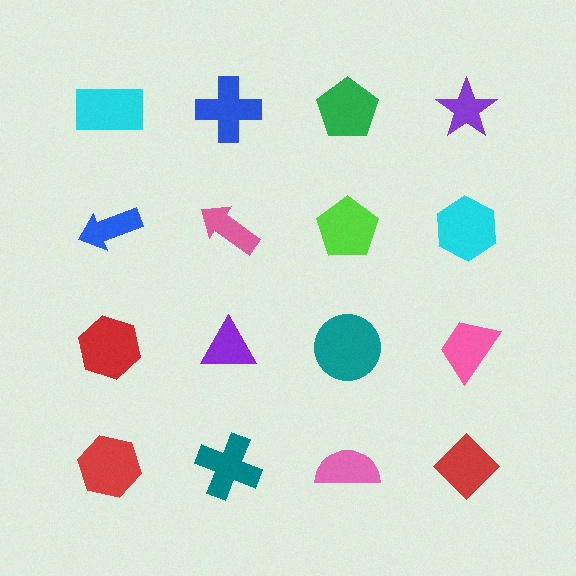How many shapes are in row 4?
4 shapes.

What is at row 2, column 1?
A blue arrow.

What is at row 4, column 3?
A pink semicircle.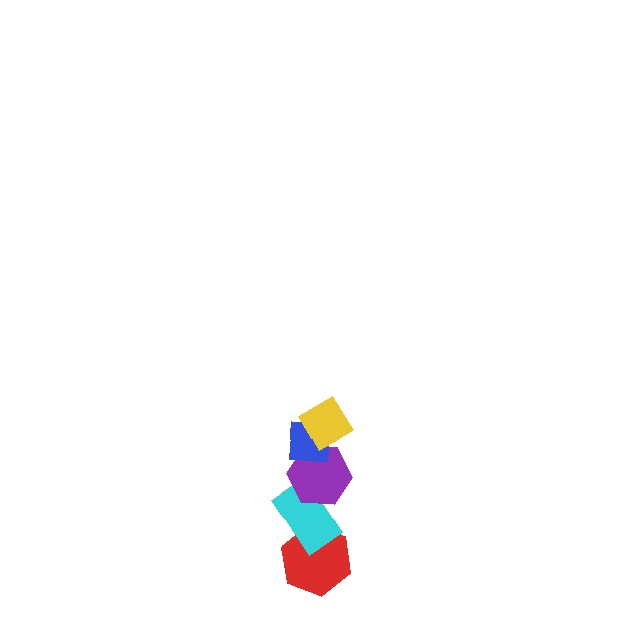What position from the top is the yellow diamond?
The yellow diamond is 1st from the top.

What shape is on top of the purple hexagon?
The blue square is on top of the purple hexagon.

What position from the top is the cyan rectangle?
The cyan rectangle is 4th from the top.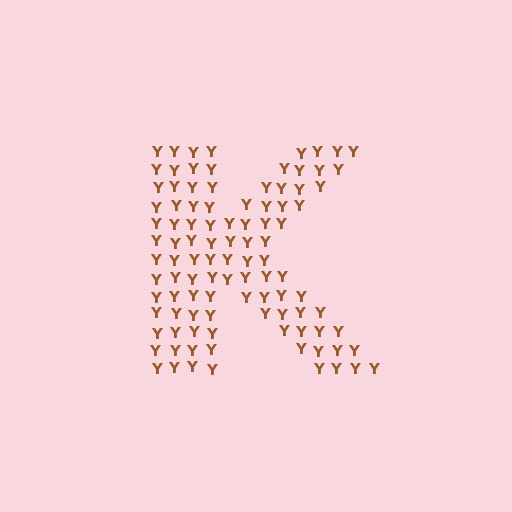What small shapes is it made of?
It is made of small letter Y's.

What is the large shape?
The large shape is the letter K.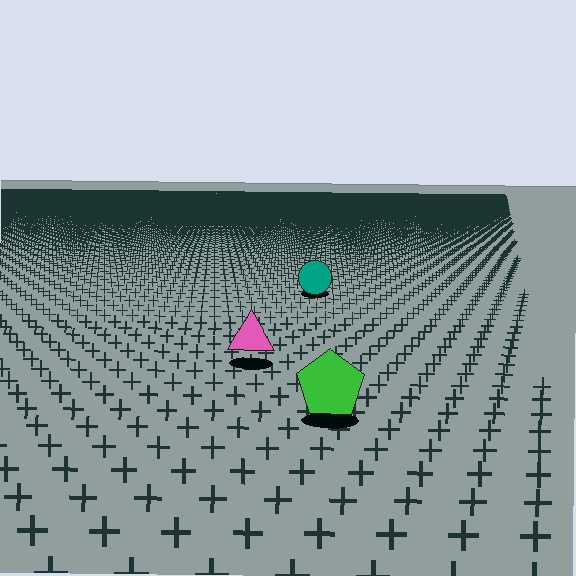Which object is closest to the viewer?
The green pentagon is closest. The texture marks near it are larger and more spread out.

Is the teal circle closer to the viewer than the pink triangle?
No. The pink triangle is closer — you can tell from the texture gradient: the ground texture is coarser near it.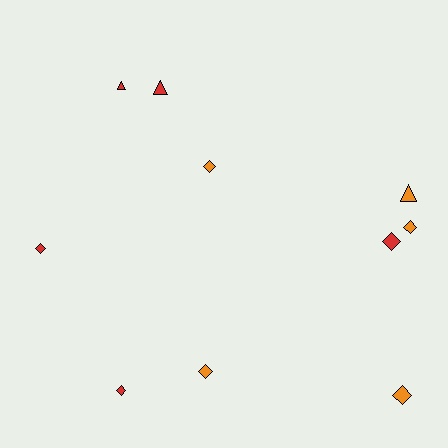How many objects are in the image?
There are 10 objects.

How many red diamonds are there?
There are 3 red diamonds.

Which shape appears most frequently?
Diamond, with 7 objects.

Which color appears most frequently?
Orange, with 5 objects.